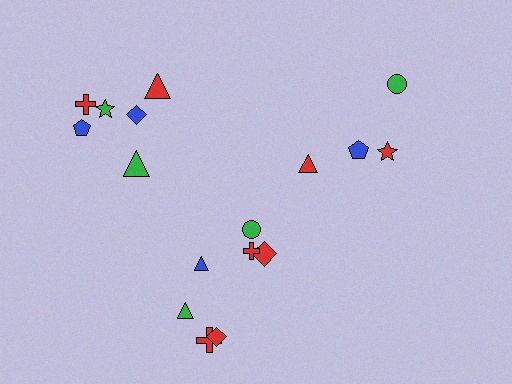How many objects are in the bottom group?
There are 7 objects.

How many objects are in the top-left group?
There are 6 objects.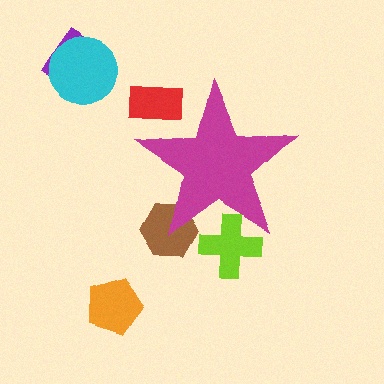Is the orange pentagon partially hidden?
No, the orange pentagon is fully visible.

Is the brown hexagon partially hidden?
Yes, the brown hexagon is partially hidden behind the magenta star.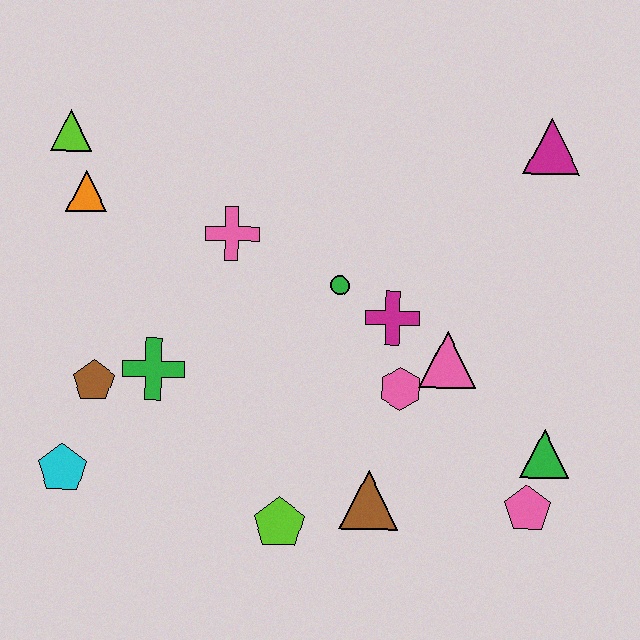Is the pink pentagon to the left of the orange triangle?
No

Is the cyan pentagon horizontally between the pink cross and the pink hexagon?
No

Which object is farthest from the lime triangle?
The pink pentagon is farthest from the lime triangle.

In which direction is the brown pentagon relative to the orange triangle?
The brown pentagon is below the orange triangle.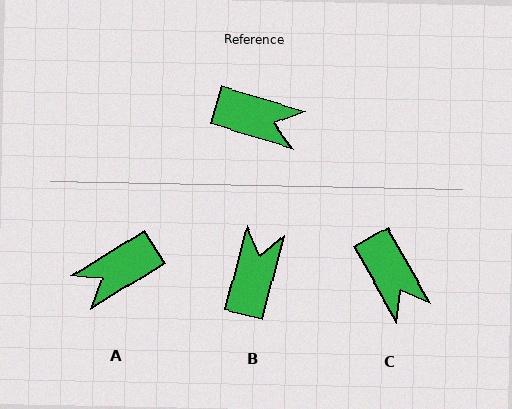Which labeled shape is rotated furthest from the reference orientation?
A, about 132 degrees away.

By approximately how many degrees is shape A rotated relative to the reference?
Approximately 132 degrees clockwise.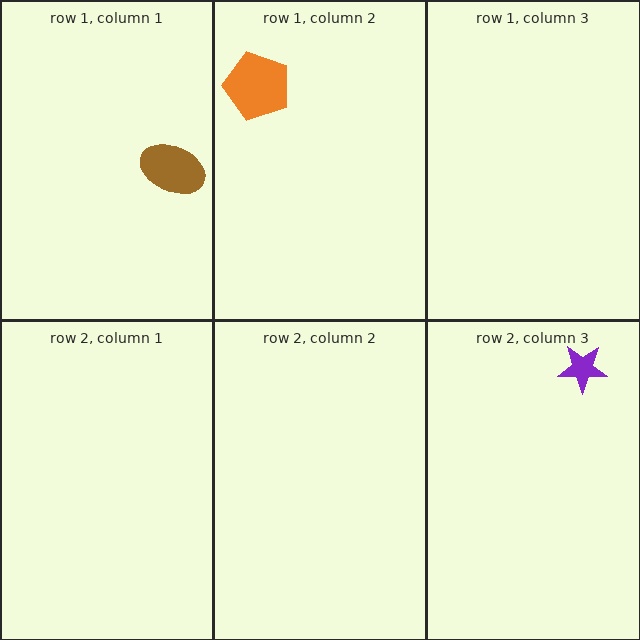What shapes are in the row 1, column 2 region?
The orange pentagon.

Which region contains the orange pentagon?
The row 1, column 2 region.